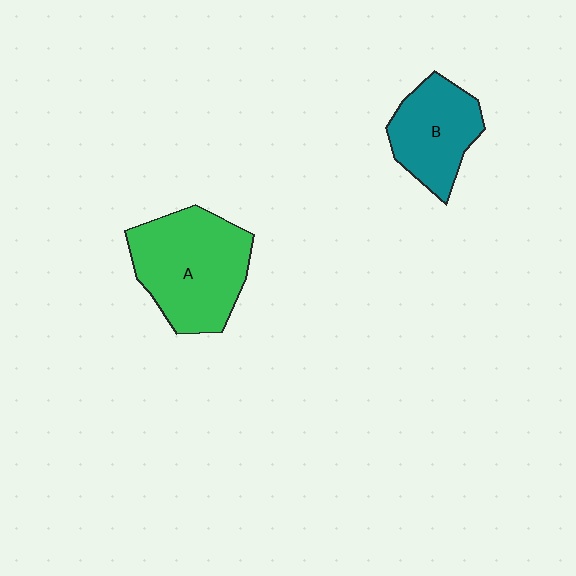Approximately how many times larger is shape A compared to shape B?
Approximately 1.5 times.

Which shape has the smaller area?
Shape B (teal).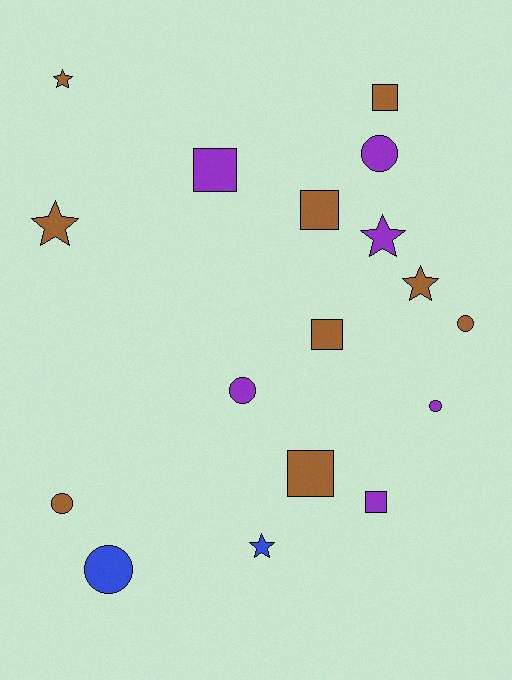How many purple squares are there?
There are 2 purple squares.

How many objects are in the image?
There are 17 objects.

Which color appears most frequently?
Brown, with 9 objects.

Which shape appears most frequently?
Circle, with 6 objects.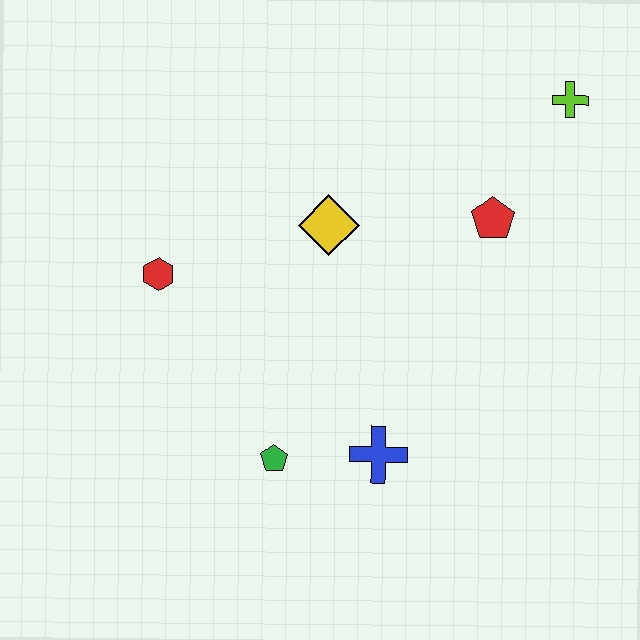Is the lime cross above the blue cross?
Yes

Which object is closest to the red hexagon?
The yellow diamond is closest to the red hexagon.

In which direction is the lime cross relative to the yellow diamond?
The lime cross is to the right of the yellow diamond.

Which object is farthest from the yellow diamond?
The lime cross is farthest from the yellow diamond.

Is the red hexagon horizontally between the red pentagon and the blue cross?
No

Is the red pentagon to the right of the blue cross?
Yes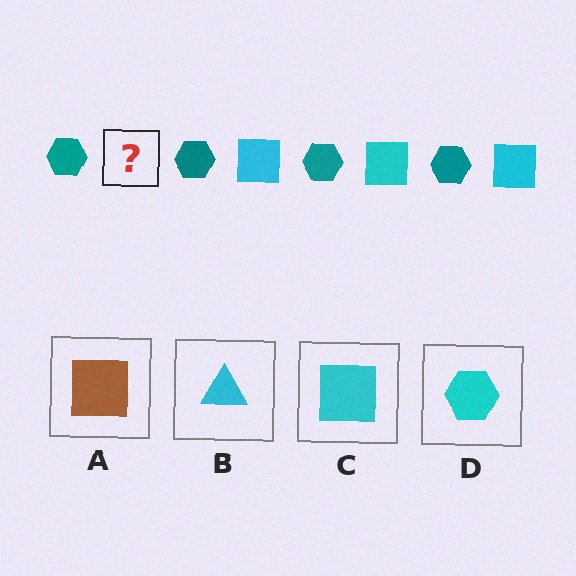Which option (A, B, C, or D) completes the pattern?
C.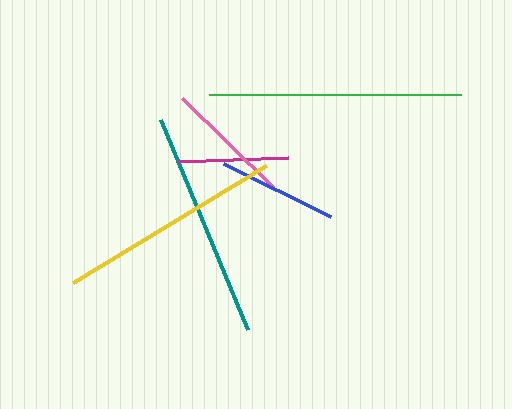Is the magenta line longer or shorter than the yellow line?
The yellow line is longer than the magenta line.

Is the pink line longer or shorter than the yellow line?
The yellow line is longer than the pink line.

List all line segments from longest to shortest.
From longest to shortest: green, teal, yellow, pink, blue, magenta.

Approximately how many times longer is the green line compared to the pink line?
The green line is approximately 2.0 times the length of the pink line.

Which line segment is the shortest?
The magenta line is the shortest at approximately 110 pixels.